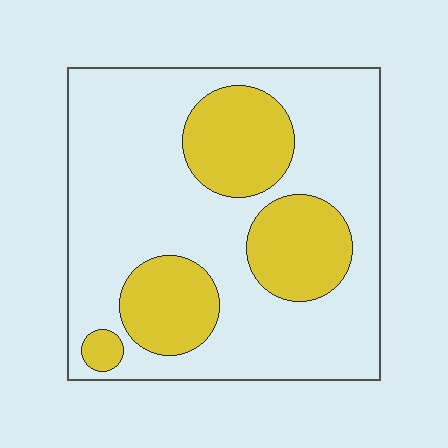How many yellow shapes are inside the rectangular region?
4.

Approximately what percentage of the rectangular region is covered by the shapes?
Approximately 30%.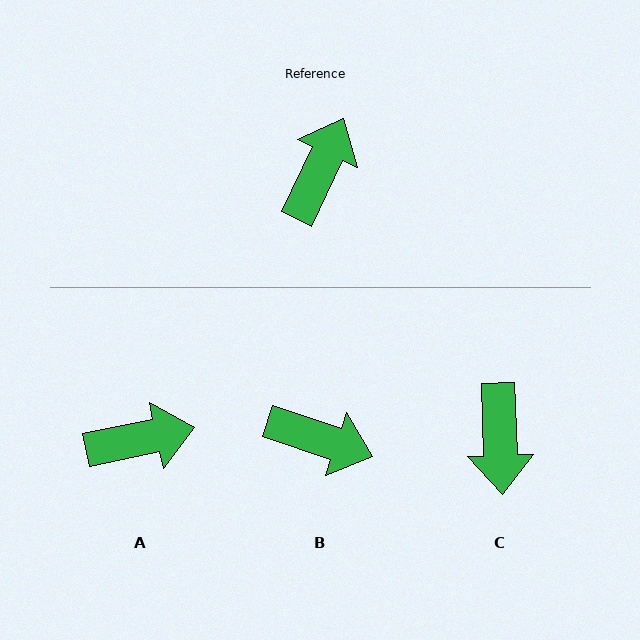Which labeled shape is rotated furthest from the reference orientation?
C, about 153 degrees away.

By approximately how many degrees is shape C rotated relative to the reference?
Approximately 153 degrees clockwise.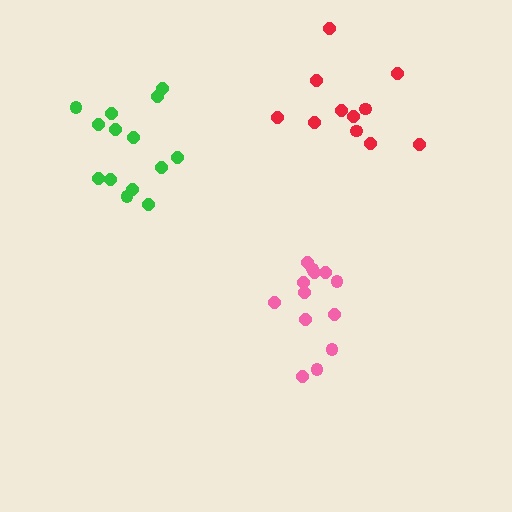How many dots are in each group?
Group 1: 14 dots, Group 2: 11 dots, Group 3: 13 dots (38 total).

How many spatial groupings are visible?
There are 3 spatial groupings.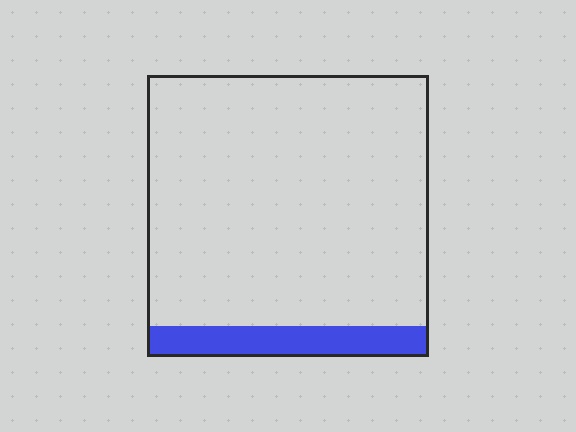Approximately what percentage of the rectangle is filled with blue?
Approximately 10%.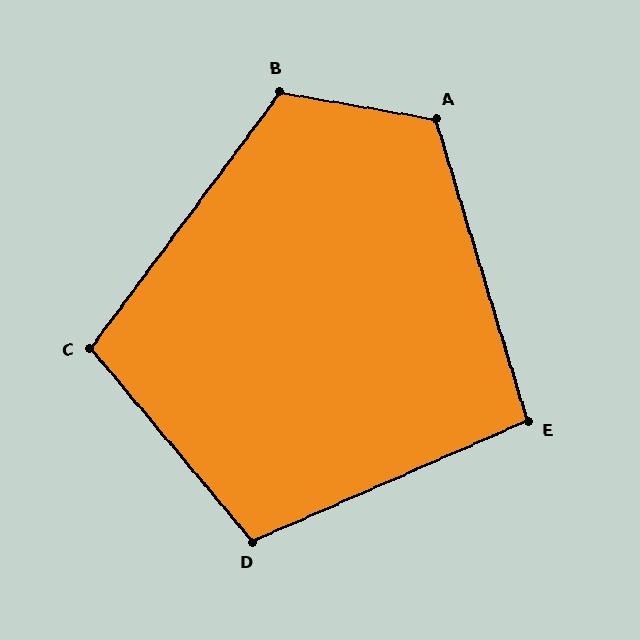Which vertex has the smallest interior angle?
E, at approximately 97 degrees.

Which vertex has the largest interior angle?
A, at approximately 117 degrees.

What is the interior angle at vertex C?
Approximately 103 degrees (obtuse).